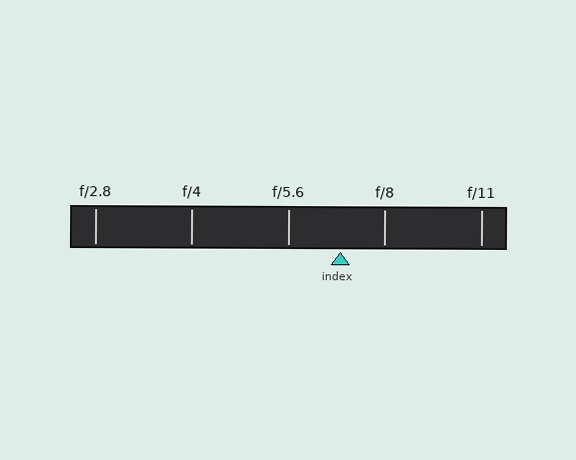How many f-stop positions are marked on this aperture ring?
There are 5 f-stop positions marked.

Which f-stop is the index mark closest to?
The index mark is closest to f/8.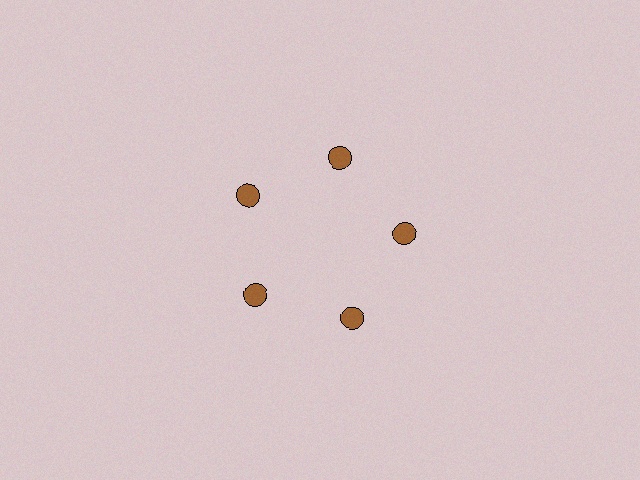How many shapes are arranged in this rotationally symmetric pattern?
There are 5 shapes, arranged in 5 groups of 1.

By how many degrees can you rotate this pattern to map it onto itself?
The pattern maps onto itself every 72 degrees of rotation.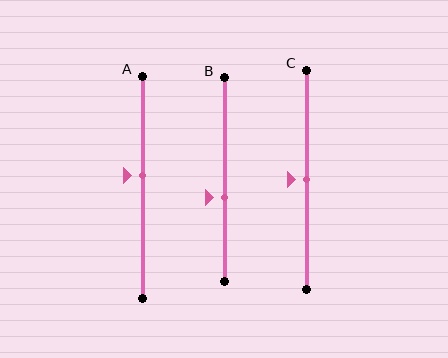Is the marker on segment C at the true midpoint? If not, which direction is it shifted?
Yes, the marker on segment C is at the true midpoint.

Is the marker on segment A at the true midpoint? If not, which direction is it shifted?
No, the marker on segment A is shifted upward by about 5% of the segment length.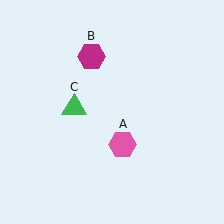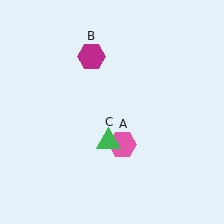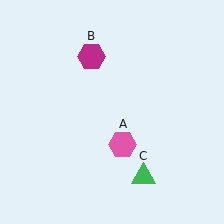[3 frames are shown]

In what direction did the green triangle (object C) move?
The green triangle (object C) moved down and to the right.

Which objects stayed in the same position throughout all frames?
Pink hexagon (object A) and magenta hexagon (object B) remained stationary.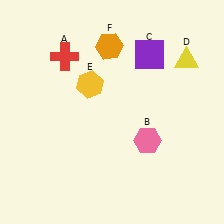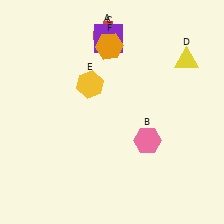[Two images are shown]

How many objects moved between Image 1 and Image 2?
2 objects moved between the two images.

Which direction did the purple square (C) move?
The purple square (C) moved left.